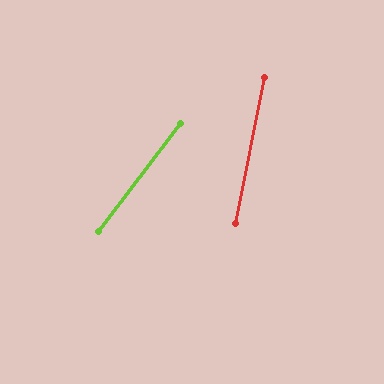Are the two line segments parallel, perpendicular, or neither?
Neither parallel nor perpendicular — they differ by about 26°.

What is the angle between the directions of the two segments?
Approximately 26 degrees.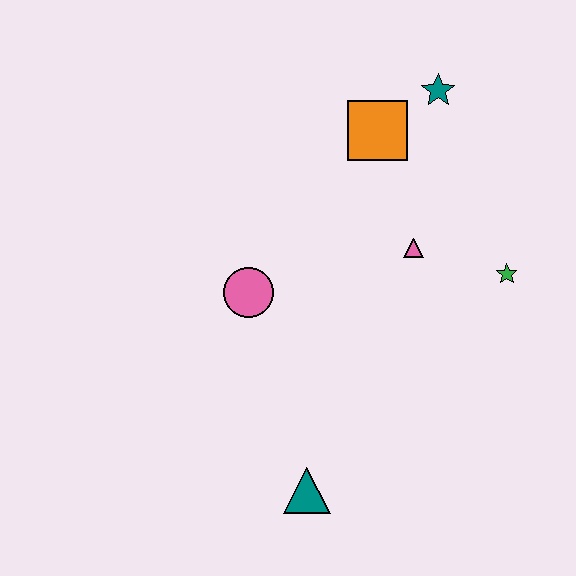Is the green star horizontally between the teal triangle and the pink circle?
No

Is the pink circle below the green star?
Yes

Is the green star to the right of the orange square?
Yes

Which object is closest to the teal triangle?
The pink circle is closest to the teal triangle.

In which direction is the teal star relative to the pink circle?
The teal star is above the pink circle.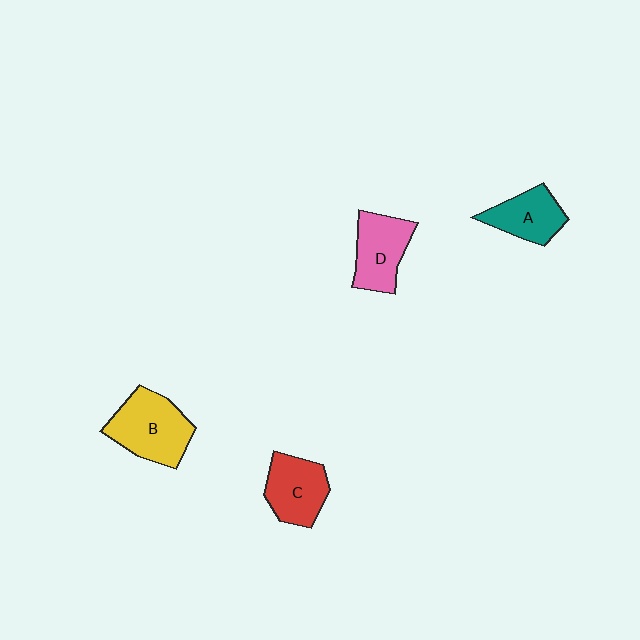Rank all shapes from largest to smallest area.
From largest to smallest: B (yellow), D (pink), C (red), A (teal).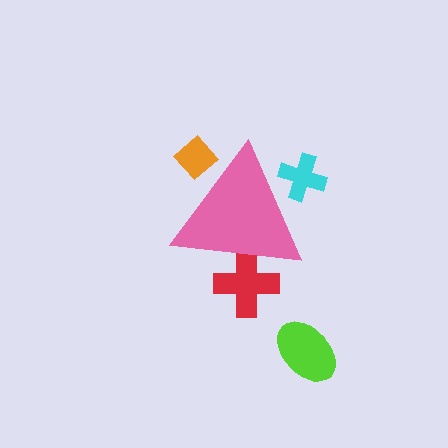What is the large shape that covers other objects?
A pink triangle.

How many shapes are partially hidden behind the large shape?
3 shapes are partially hidden.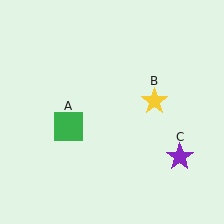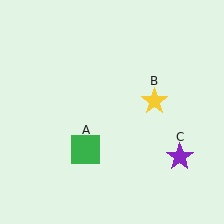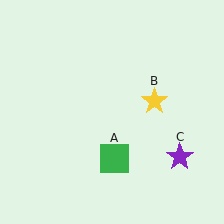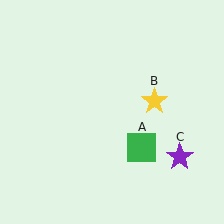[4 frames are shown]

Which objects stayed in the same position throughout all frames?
Yellow star (object B) and purple star (object C) remained stationary.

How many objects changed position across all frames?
1 object changed position: green square (object A).